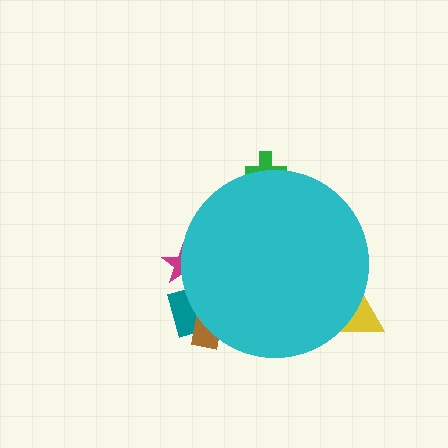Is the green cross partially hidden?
Yes, the green cross is partially hidden behind the cyan circle.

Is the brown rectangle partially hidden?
Yes, the brown rectangle is partially hidden behind the cyan circle.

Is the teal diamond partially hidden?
Yes, the teal diamond is partially hidden behind the cyan circle.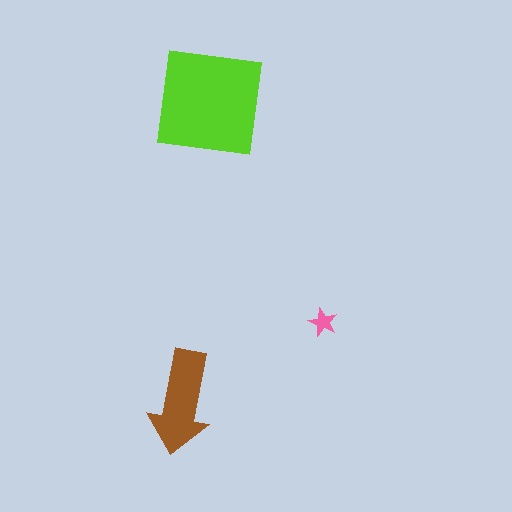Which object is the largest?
The lime square.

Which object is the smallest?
The pink star.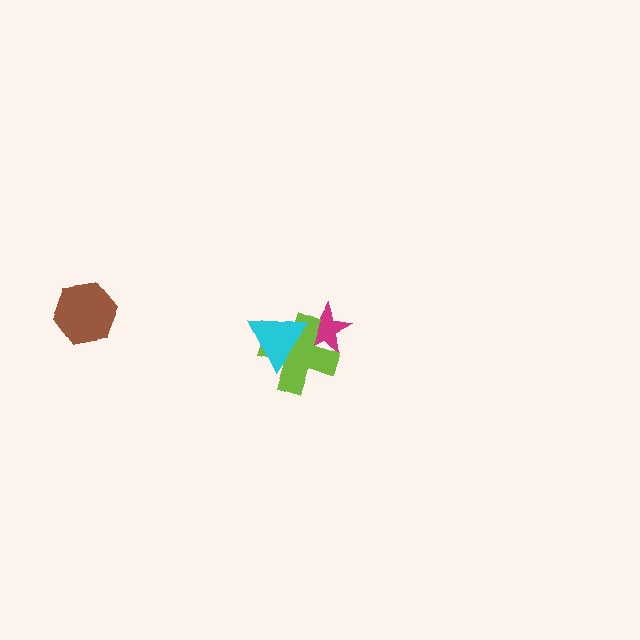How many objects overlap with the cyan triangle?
2 objects overlap with the cyan triangle.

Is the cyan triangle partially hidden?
No, no other shape covers it.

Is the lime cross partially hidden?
Yes, it is partially covered by another shape.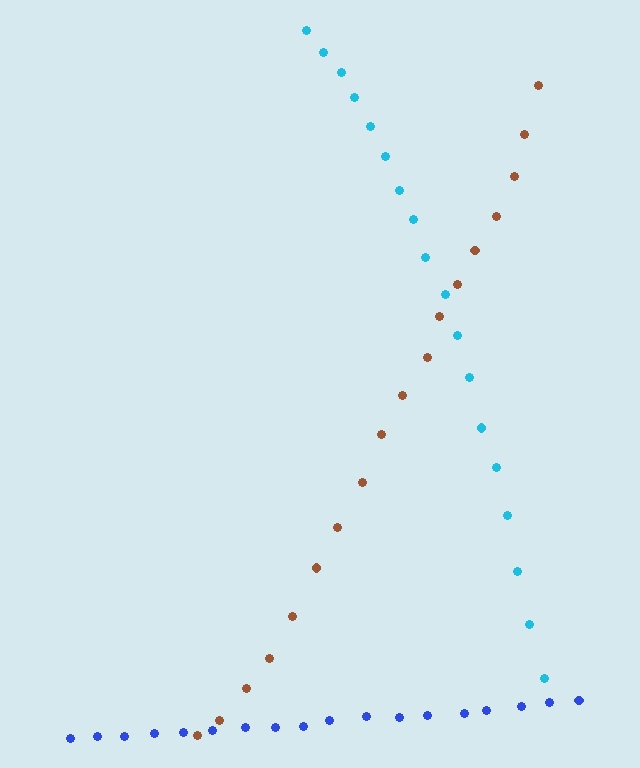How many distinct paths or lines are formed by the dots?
There are 3 distinct paths.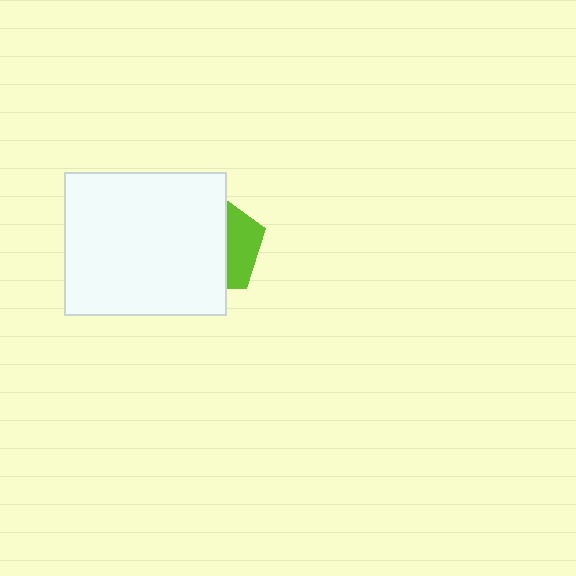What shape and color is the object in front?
The object in front is a white rectangle.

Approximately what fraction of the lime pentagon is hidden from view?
Roughly 67% of the lime pentagon is hidden behind the white rectangle.